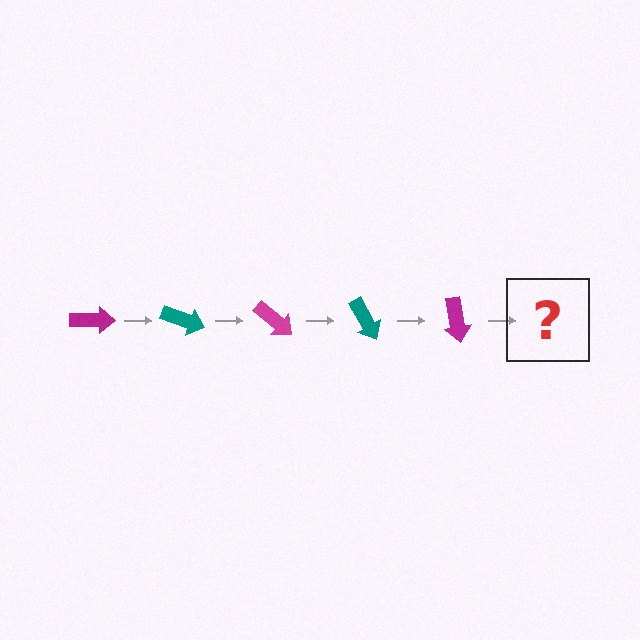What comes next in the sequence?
The next element should be a teal arrow, rotated 100 degrees from the start.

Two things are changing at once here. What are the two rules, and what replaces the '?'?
The two rules are that it rotates 20 degrees each step and the color cycles through magenta and teal. The '?' should be a teal arrow, rotated 100 degrees from the start.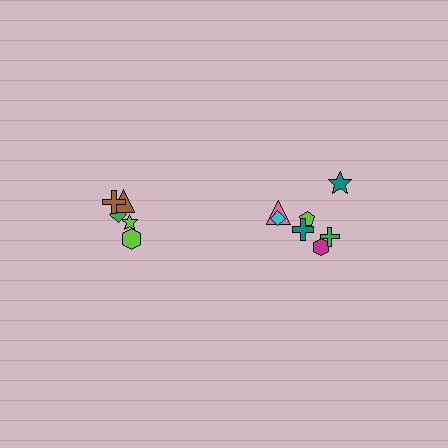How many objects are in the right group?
There are 7 objects.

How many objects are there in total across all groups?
There are 12 objects.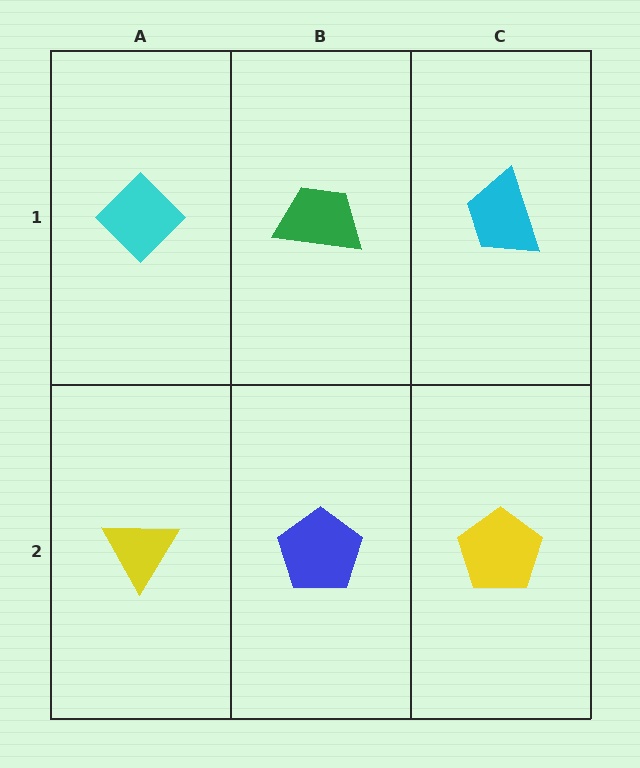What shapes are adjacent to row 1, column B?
A blue pentagon (row 2, column B), a cyan diamond (row 1, column A), a cyan trapezoid (row 1, column C).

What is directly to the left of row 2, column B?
A yellow triangle.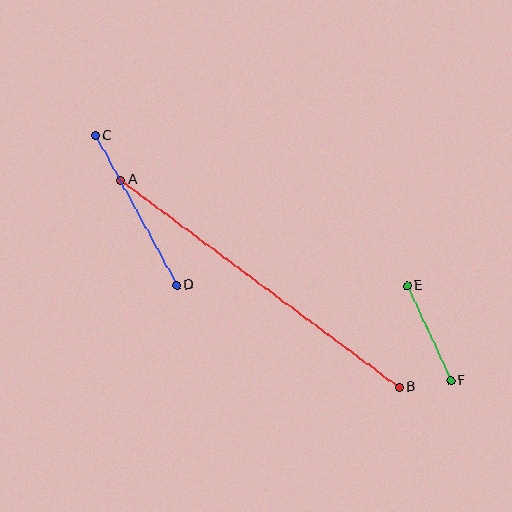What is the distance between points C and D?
The distance is approximately 171 pixels.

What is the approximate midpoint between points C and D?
The midpoint is at approximately (136, 210) pixels.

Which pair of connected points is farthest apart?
Points A and B are farthest apart.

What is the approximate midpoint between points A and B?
The midpoint is at approximately (260, 283) pixels.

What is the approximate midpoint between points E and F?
The midpoint is at approximately (429, 333) pixels.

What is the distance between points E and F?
The distance is approximately 104 pixels.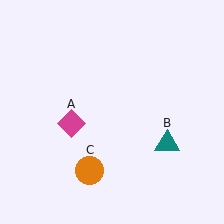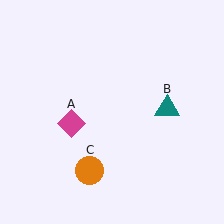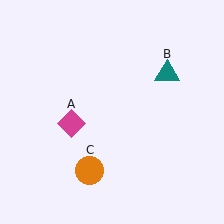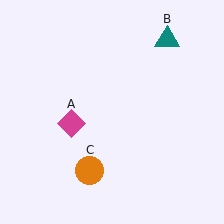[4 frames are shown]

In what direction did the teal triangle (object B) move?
The teal triangle (object B) moved up.